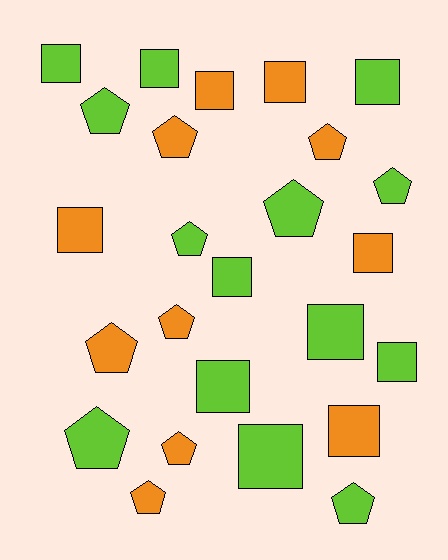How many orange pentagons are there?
There are 6 orange pentagons.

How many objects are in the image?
There are 25 objects.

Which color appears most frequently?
Lime, with 14 objects.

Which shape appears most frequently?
Square, with 13 objects.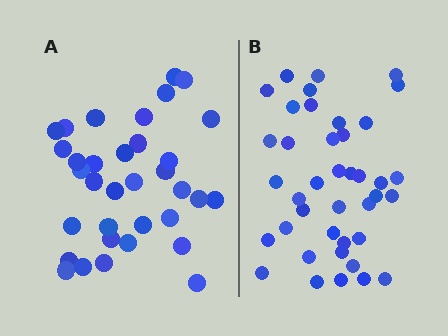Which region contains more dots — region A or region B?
Region B (the right region) has more dots.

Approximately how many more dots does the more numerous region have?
Region B has about 6 more dots than region A.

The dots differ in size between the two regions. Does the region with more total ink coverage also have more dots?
No. Region A has more total ink coverage because its dots are larger, but region B actually contains more individual dots. Total area can be misleading — the number of items is what matters here.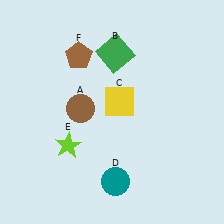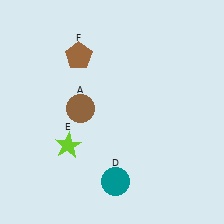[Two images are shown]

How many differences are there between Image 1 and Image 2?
There are 2 differences between the two images.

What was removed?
The yellow square (C), the green square (B) were removed in Image 2.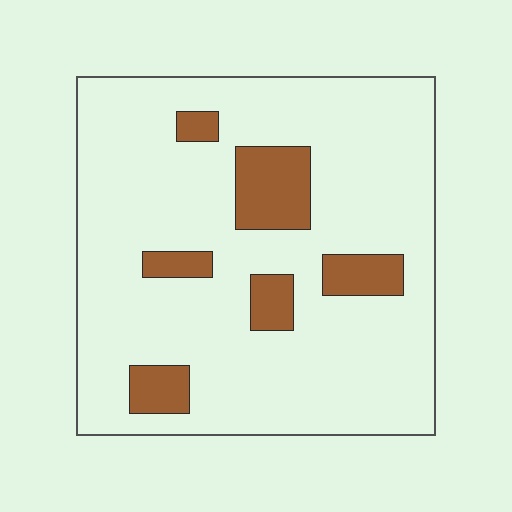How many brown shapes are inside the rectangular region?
6.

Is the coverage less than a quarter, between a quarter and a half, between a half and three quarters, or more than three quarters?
Less than a quarter.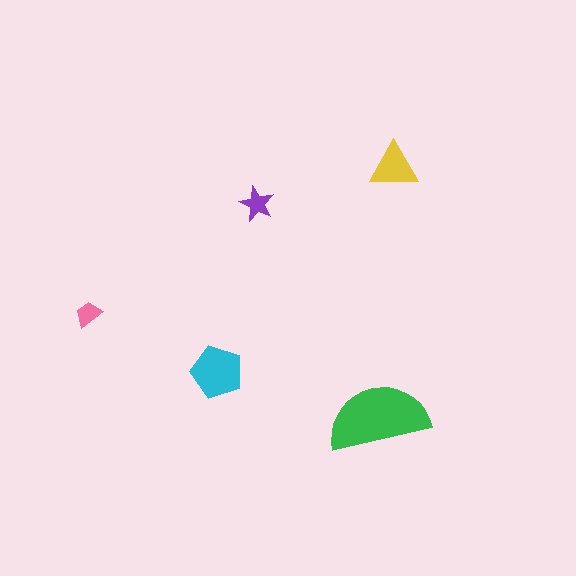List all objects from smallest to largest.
The pink trapezoid, the purple star, the yellow triangle, the cyan pentagon, the green semicircle.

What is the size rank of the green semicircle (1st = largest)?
1st.